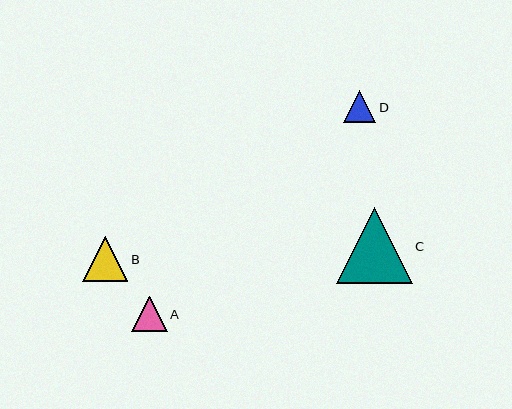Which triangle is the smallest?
Triangle D is the smallest with a size of approximately 32 pixels.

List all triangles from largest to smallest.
From largest to smallest: C, B, A, D.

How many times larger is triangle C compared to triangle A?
Triangle C is approximately 2.1 times the size of triangle A.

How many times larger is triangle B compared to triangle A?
Triangle B is approximately 1.3 times the size of triangle A.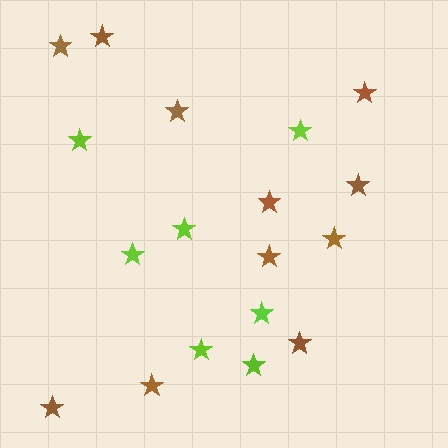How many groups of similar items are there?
There are 2 groups: one group of brown stars (11) and one group of lime stars (7).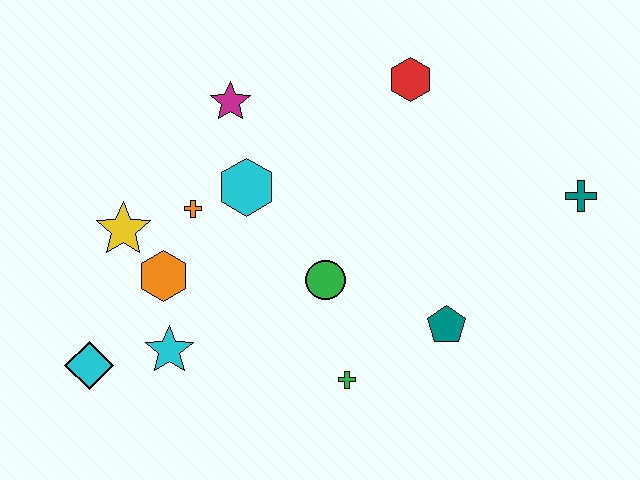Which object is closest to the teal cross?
The teal pentagon is closest to the teal cross.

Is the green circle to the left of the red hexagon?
Yes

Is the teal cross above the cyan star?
Yes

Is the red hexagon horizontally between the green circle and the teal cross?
Yes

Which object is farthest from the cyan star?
The teal cross is farthest from the cyan star.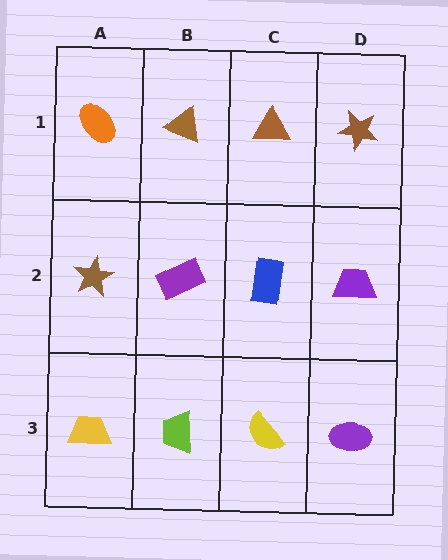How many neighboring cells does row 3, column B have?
3.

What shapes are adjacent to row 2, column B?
A brown triangle (row 1, column B), a lime trapezoid (row 3, column B), a brown star (row 2, column A), a blue rectangle (row 2, column C).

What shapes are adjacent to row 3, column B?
A purple rectangle (row 2, column B), a yellow trapezoid (row 3, column A), a yellow semicircle (row 3, column C).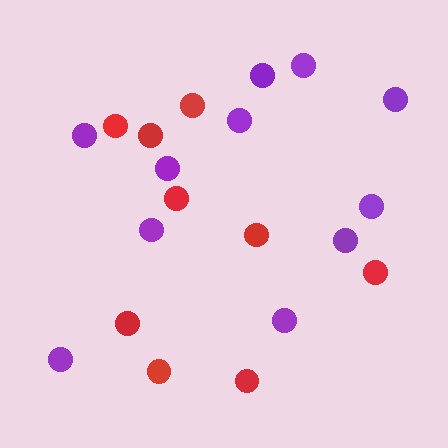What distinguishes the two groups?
There are 2 groups: one group of red circles (9) and one group of purple circles (11).